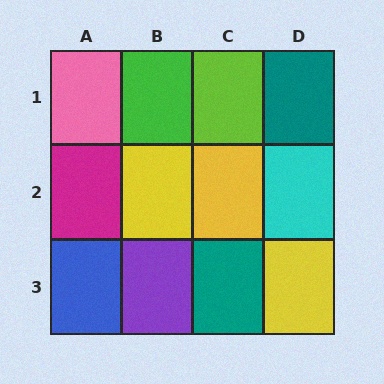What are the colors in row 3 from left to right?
Blue, purple, teal, yellow.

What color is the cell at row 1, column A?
Pink.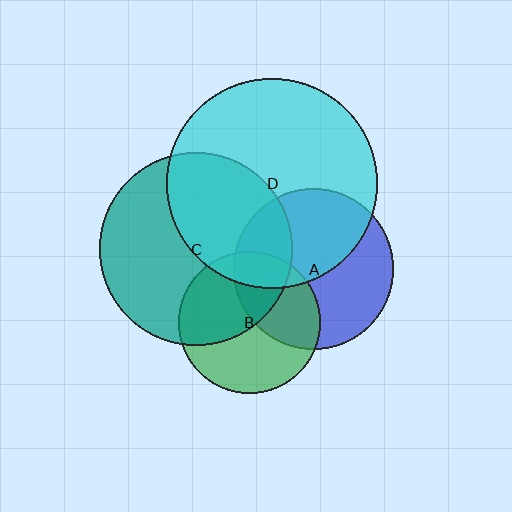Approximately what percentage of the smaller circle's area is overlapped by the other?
Approximately 45%.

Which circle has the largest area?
Circle D (cyan).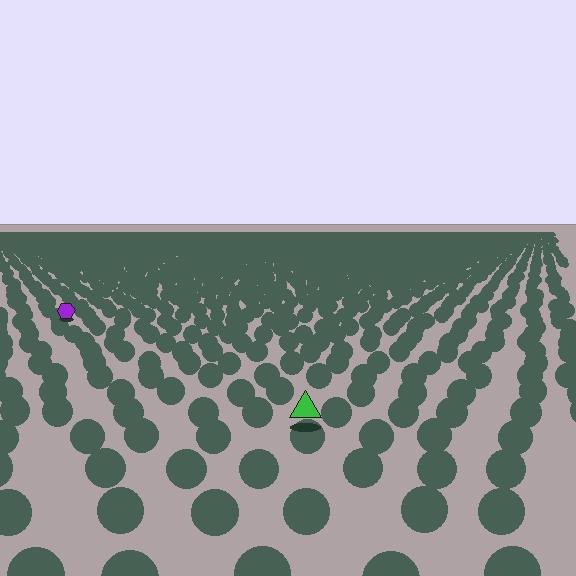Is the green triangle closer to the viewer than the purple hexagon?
Yes. The green triangle is closer — you can tell from the texture gradient: the ground texture is coarser near it.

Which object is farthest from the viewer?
The purple hexagon is farthest from the viewer. It appears smaller and the ground texture around it is denser.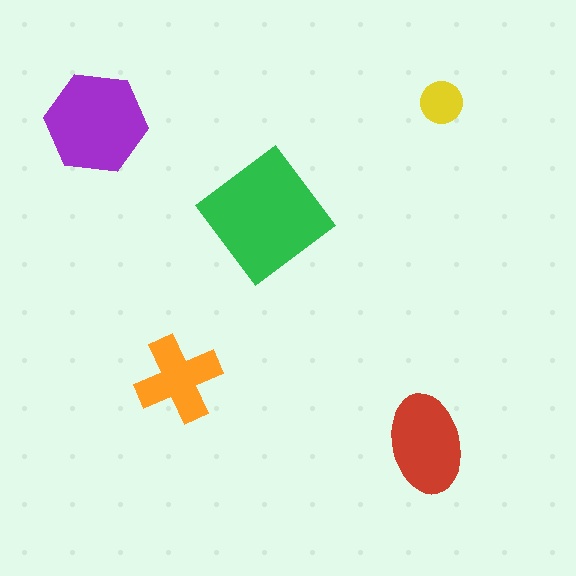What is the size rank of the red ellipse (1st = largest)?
3rd.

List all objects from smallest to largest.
The yellow circle, the orange cross, the red ellipse, the purple hexagon, the green diamond.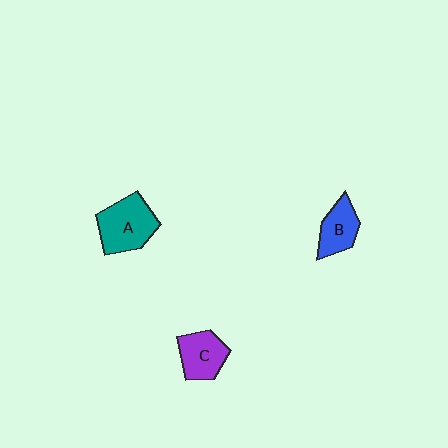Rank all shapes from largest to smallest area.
From largest to smallest: A (teal), C (purple), B (blue).